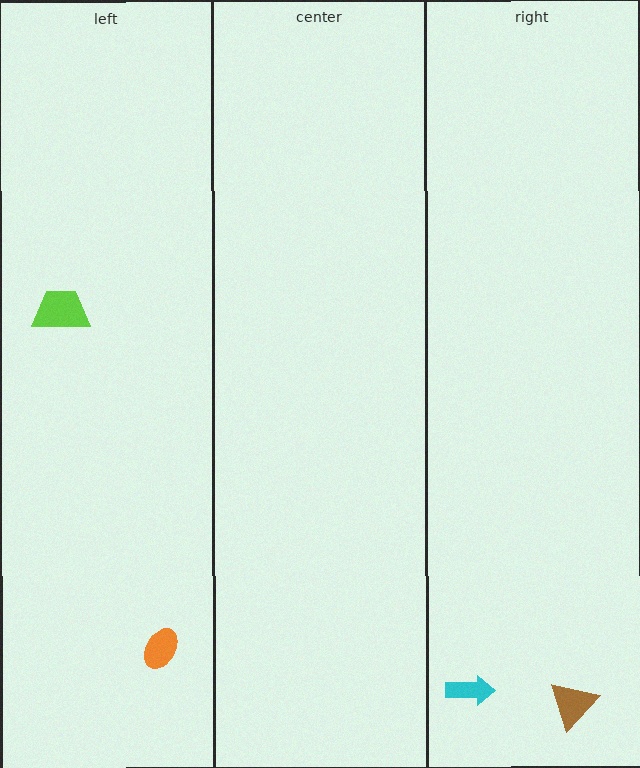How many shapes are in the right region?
2.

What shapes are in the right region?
The brown triangle, the cyan arrow.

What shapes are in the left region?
The orange ellipse, the lime trapezoid.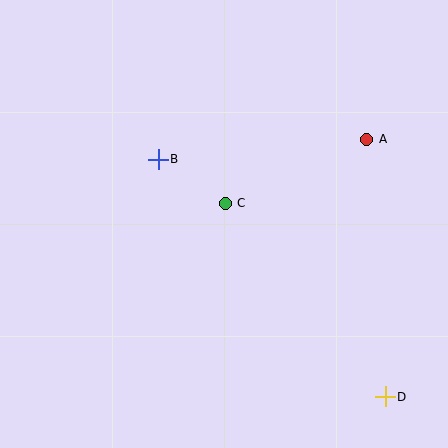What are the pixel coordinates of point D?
Point D is at (385, 397).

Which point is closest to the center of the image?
Point C at (225, 203) is closest to the center.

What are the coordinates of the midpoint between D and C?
The midpoint between D and C is at (305, 300).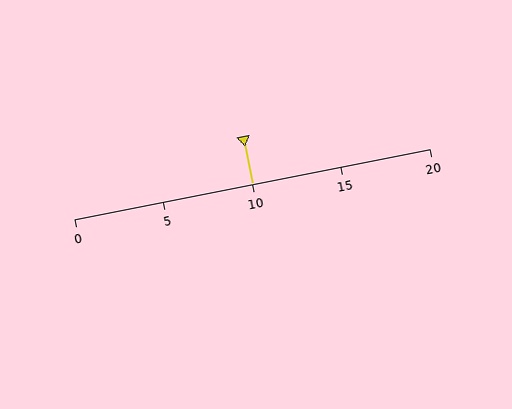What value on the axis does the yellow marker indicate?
The marker indicates approximately 10.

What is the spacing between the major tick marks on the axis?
The major ticks are spaced 5 apart.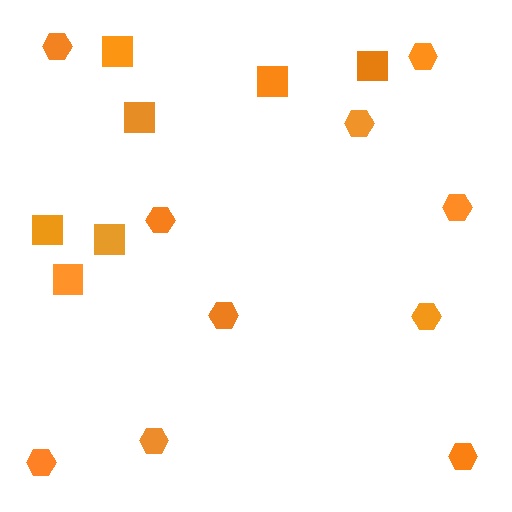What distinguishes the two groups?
There are 2 groups: one group of squares (7) and one group of hexagons (10).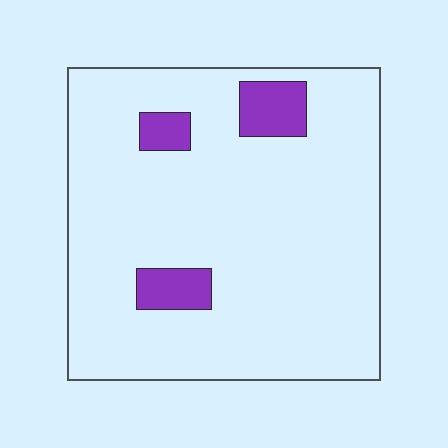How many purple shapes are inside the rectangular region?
3.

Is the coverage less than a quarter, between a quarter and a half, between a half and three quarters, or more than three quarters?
Less than a quarter.